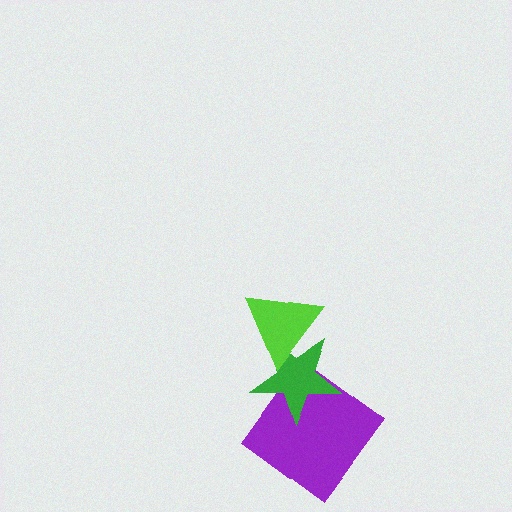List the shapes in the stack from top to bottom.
From top to bottom: the lime triangle, the green star, the purple diamond.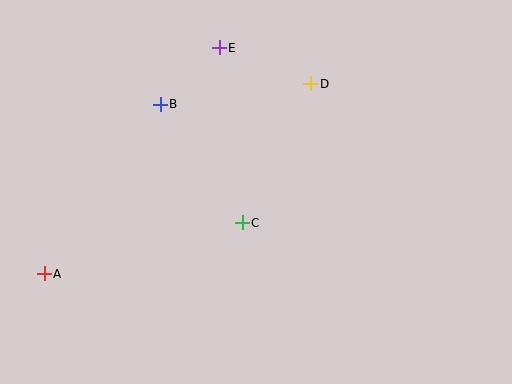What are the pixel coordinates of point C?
Point C is at (242, 223).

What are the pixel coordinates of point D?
Point D is at (311, 84).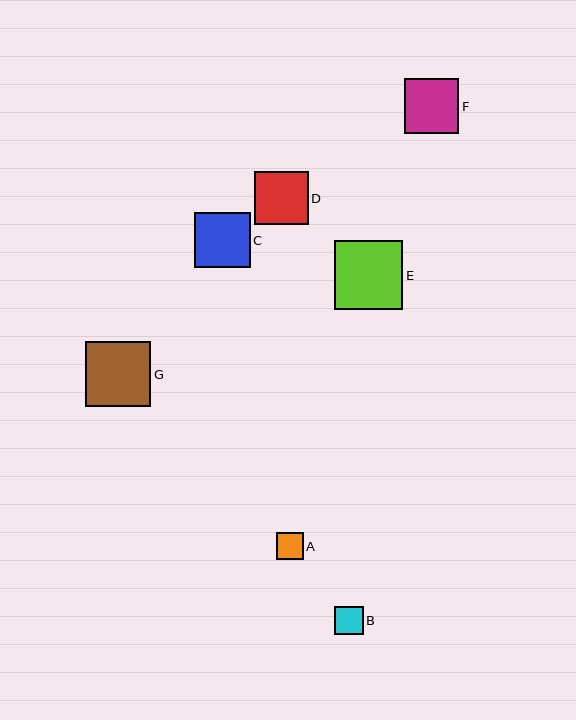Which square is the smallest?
Square A is the smallest with a size of approximately 27 pixels.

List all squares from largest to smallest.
From largest to smallest: E, G, C, F, D, B, A.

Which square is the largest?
Square E is the largest with a size of approximately 68 pixels.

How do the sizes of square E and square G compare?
Square E and square G are approximately the same size.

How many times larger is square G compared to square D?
Square G is approximately 1.2 times the size of square D.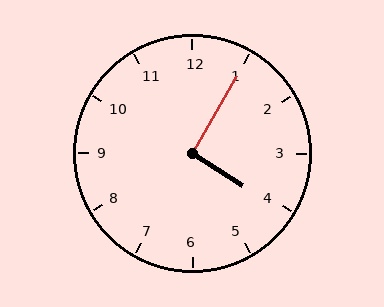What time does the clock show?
4:05.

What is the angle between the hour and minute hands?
Approximately 92 degrees.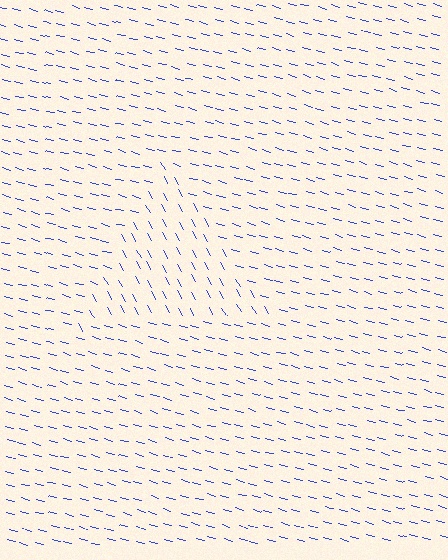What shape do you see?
I see a triangle.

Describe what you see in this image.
The image is filled with small blue line segments. A triangle region in the image has lines oriented differently from the surrounding lines, creating a visible texture boundary.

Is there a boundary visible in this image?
Yes, there is a texture boundary formed by a change in line orientation.